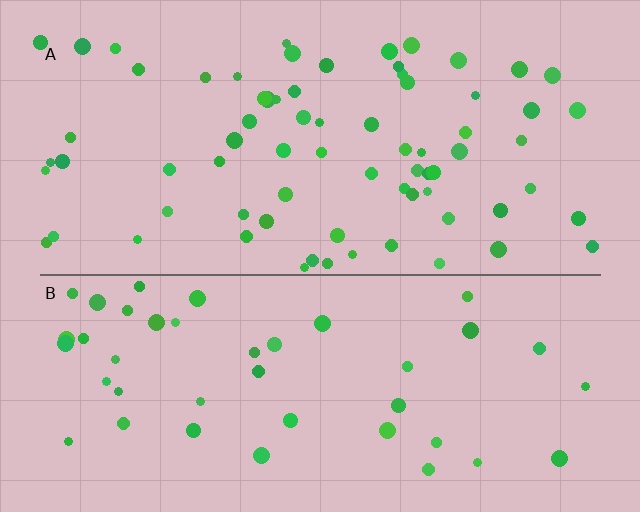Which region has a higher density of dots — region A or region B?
A (the top).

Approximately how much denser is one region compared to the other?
Approximately 1.7× — region A over region B.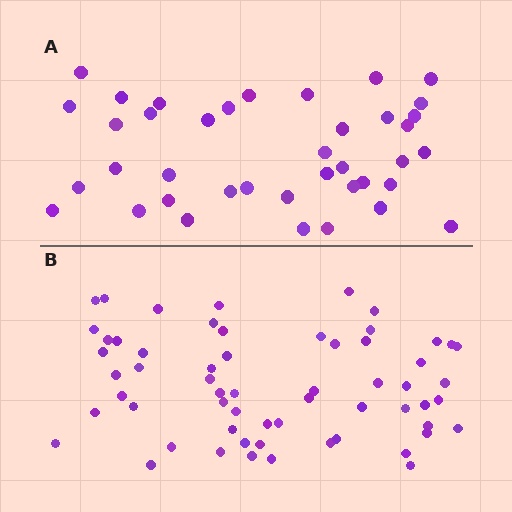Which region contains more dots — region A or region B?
Region B (the bottom region) has more dots.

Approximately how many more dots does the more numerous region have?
Region B has approximately 20 more dots than region A.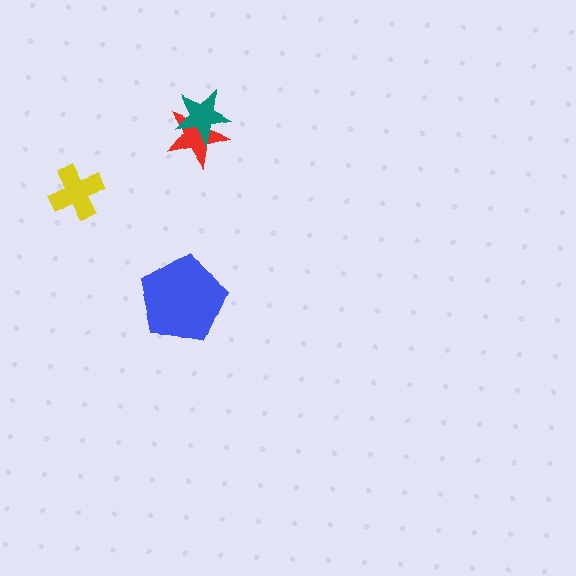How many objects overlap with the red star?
1 object overlaps with the red star.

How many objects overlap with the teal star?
1 object overlaps with the teal star.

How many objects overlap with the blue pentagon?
0 objects overlap with the blue pentagon.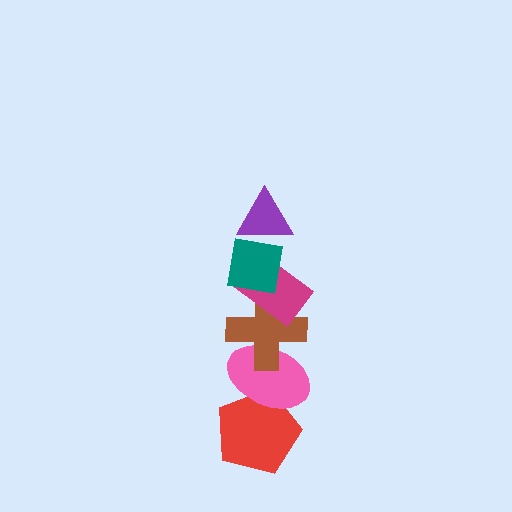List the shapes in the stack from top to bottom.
From top to bottom: the purple triangle, the teal square, the magenta rectangle, the brown cross, the pink ellipse, the red pentagon.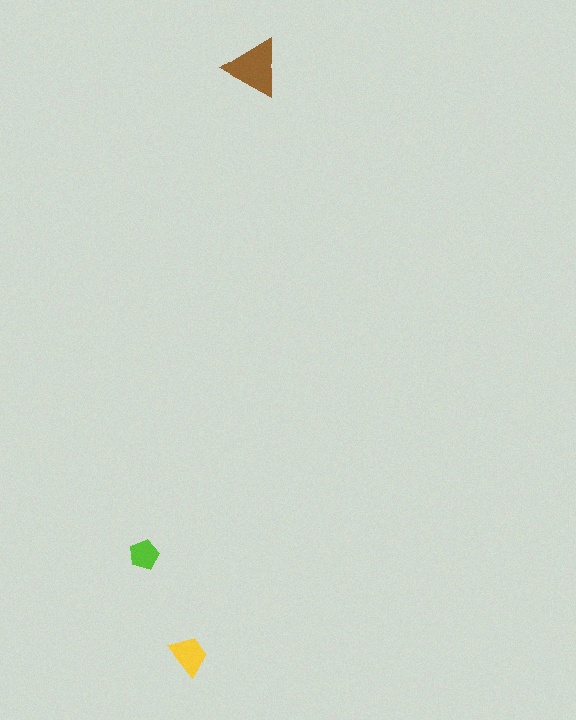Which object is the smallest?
The lime pentagon.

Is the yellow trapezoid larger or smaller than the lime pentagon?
Larger.